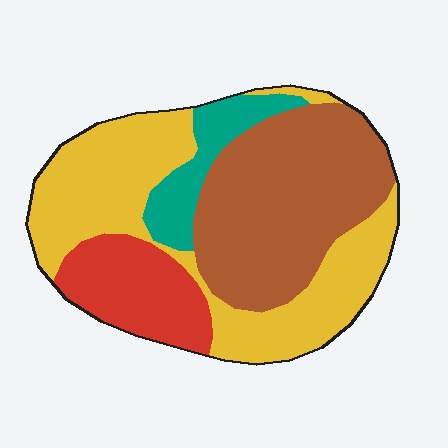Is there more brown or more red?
Brown.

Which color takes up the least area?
Teal, at roughly 10%.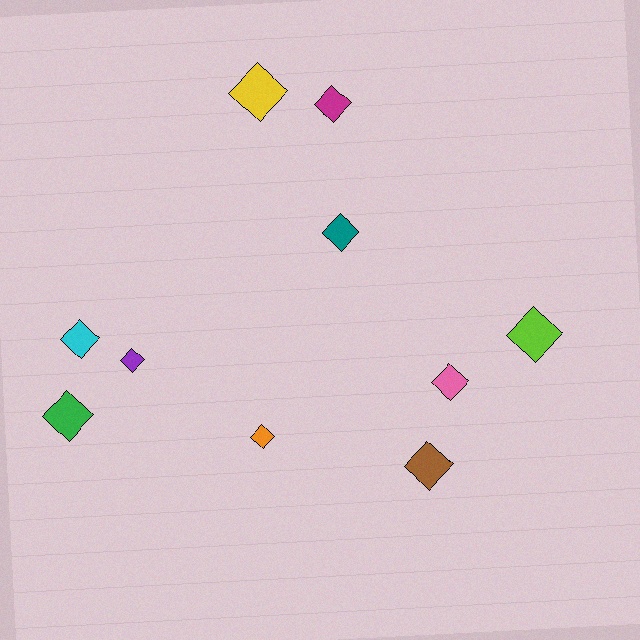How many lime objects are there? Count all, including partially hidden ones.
There is 1 lime object.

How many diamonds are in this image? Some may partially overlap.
There are 10 diamonds.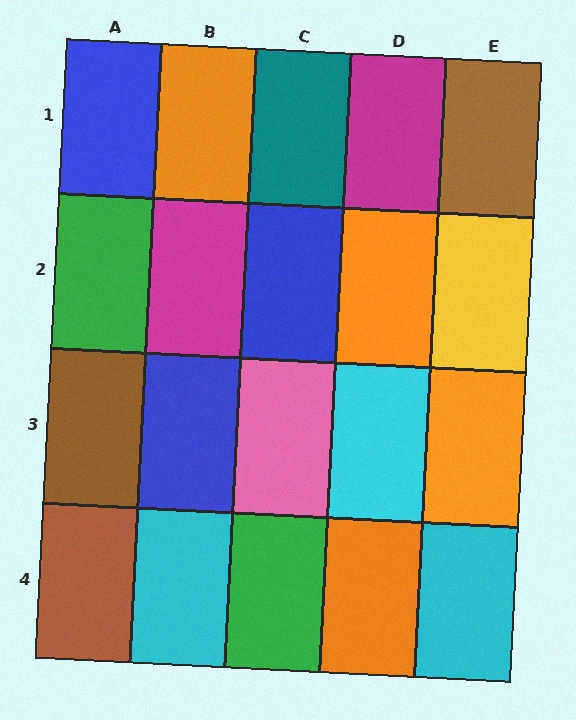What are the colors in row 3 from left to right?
Brown, blue, pink, cyan, orange.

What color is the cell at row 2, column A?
Green.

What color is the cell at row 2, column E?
Yellow.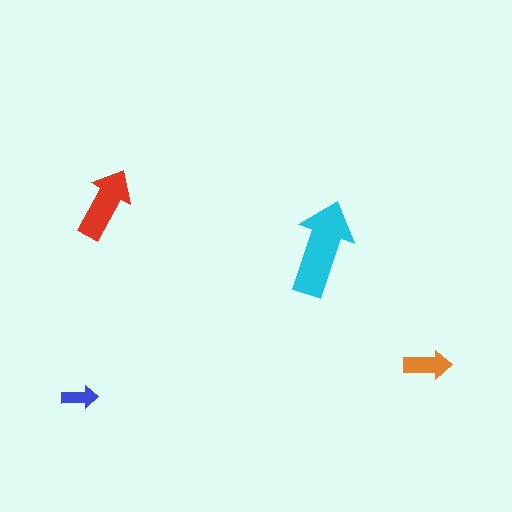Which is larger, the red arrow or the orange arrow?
The red one.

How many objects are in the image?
There are 4 objects in the image.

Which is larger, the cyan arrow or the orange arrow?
The cyan one.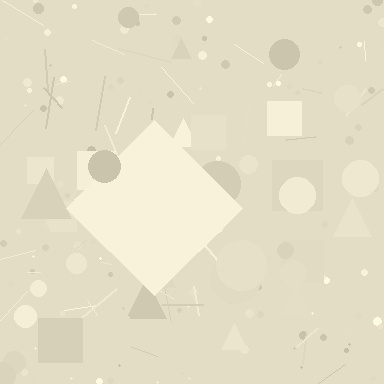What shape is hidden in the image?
A diamond is hidden in the image.